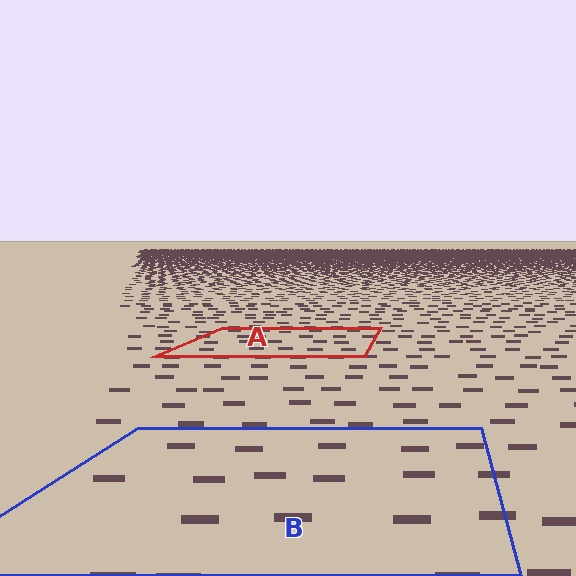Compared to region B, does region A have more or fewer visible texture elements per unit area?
Region A has more texture elements per unit area — they are packed more densely because it is farther away.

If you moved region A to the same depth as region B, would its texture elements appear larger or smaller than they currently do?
They would appear larger. At a closer depth, the same texture elements are projected at a bigger on-screen size.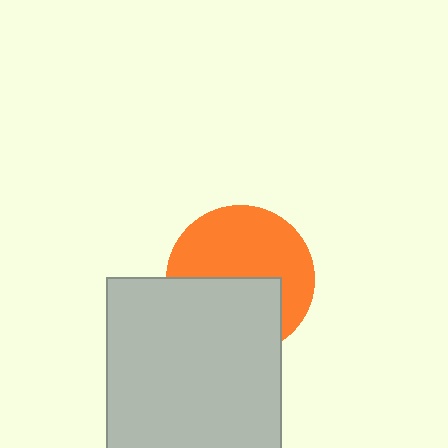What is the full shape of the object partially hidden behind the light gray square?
The partially hidden object is an orange circle.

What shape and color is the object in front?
The object in front is a light gray square.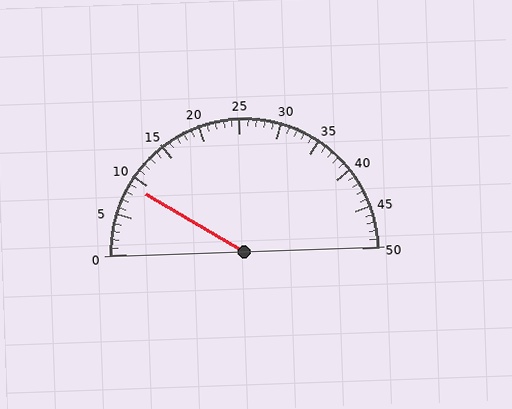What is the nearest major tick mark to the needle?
The nearest major tick mark is 10.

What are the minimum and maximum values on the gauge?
The gauge ranges from 0 to 50.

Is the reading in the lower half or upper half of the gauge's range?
The reading is in the lower half of the range (0 to 50).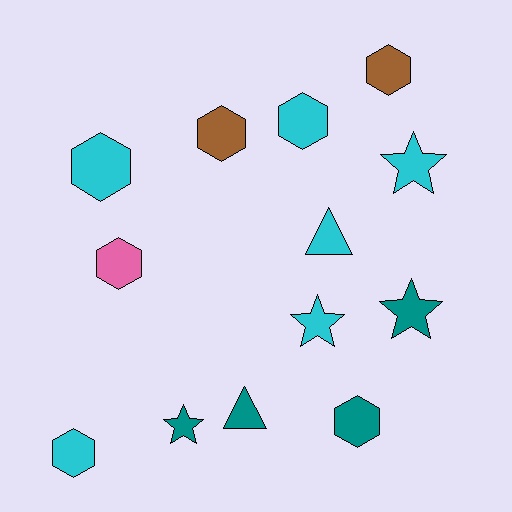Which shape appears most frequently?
Hexagon, with 7 objects.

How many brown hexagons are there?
There are 2 brown hexagons.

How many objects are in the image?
There are 13 objects.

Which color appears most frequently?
Cyan, with 6 objects.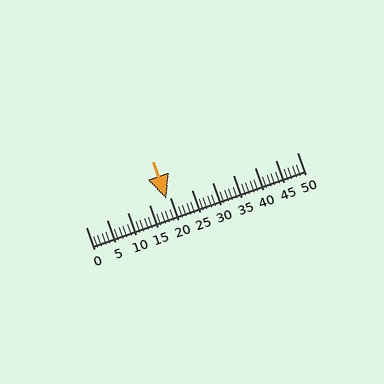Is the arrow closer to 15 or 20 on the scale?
The arrow is closer to 20.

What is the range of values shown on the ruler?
The ruler shows values from 0 to 50.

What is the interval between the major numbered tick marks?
The major tick marks are spaced 5 units apart.